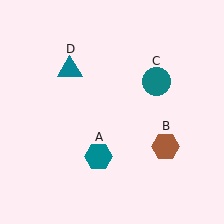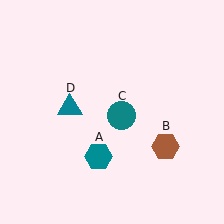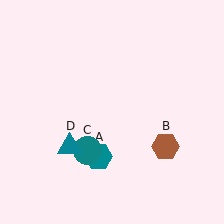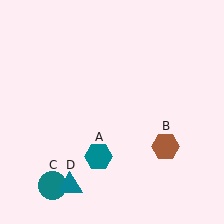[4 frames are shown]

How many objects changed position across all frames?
2 objects changed position: teal circle (object C), teal triangle (object D).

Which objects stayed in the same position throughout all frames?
Teal hexagon (object A) and brown hexagon (object B) remained stationary.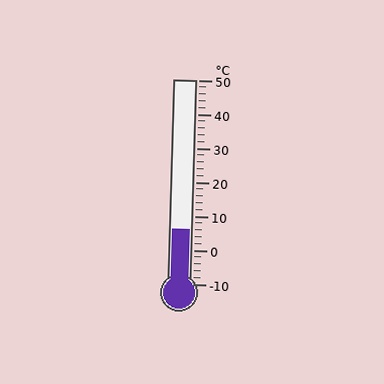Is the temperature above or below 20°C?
The temperature is below 20°C.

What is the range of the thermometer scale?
The thermometer scale ranges from -10°C to 50°C.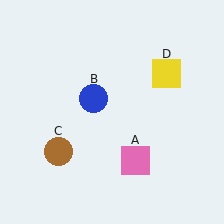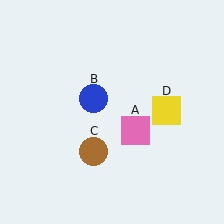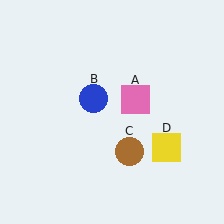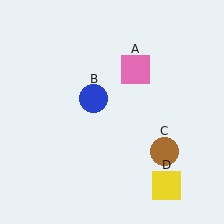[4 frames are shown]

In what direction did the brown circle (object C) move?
The brown circle (object C) moved right.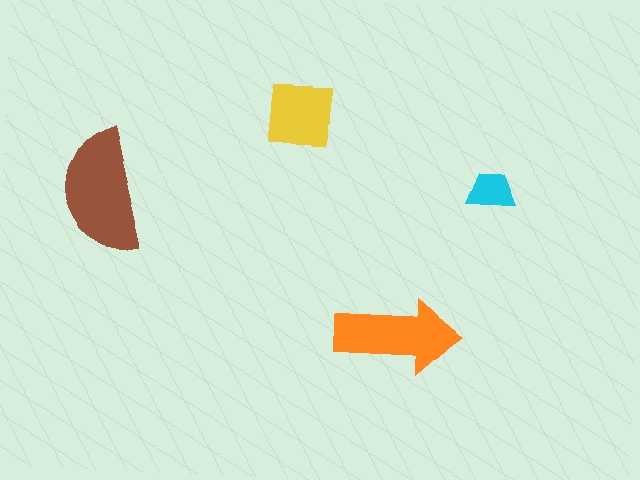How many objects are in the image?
There are 4 objects in the image.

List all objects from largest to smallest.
The brown semicircle, the orange arrow, the yellow square, the cyan trapezoid.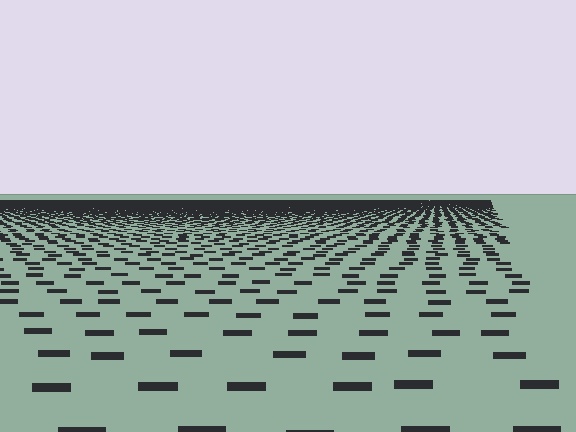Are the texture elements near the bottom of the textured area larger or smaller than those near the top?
Larger. Near the bottom, elements are closer to the viewer and appear at a bigger on-screen size.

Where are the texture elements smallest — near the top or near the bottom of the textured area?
Near the top.